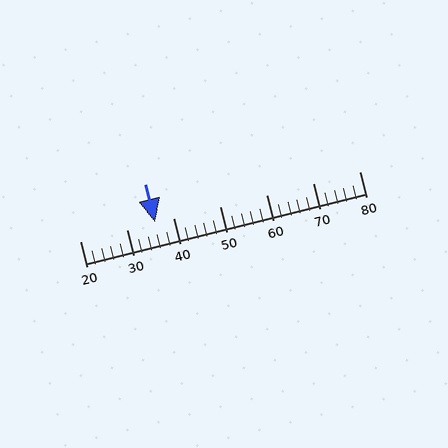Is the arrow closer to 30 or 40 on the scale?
The arrow is closer to 40.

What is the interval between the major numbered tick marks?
The major tick marks are spaced 10 units apart.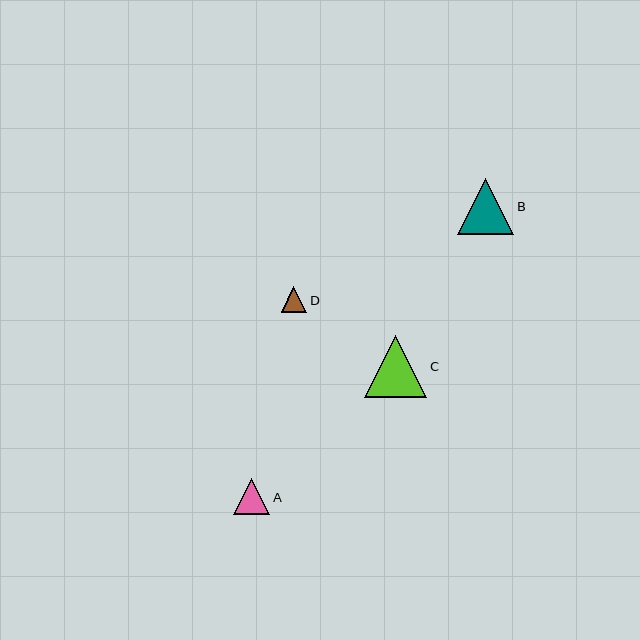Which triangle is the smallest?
Triangle D is the smallest with a size of approximately 26 pixels.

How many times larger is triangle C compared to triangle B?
Triangle C is approximately 1.1 times the size of triangle B.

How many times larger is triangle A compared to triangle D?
Triangle A is approximately 1.4 times the size of triangle D.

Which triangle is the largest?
Triangle C is the largest with a size of approximately 62 pixels.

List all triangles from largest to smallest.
From largest to smallest: C, B, A, D.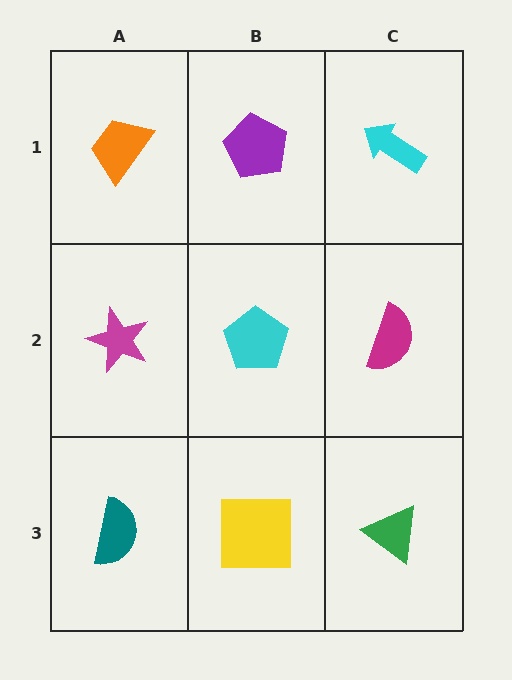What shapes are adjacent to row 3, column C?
A magenta semicircle (row 2, column C), a yellow square (row 3, column B).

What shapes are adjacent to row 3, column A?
A magenta star (row 2, column A), a yellow square (row 3, column B).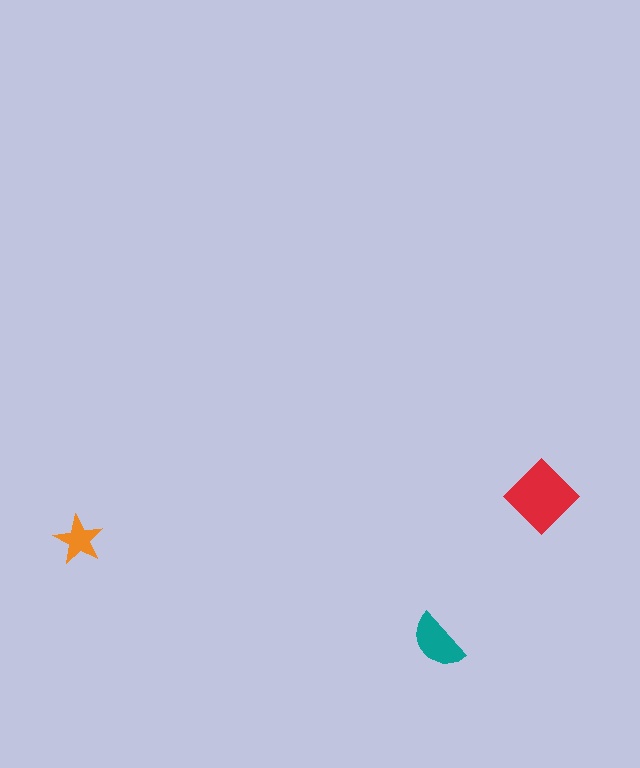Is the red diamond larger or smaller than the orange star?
Larger.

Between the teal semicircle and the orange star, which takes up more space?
The teal semicircle.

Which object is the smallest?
The orange star.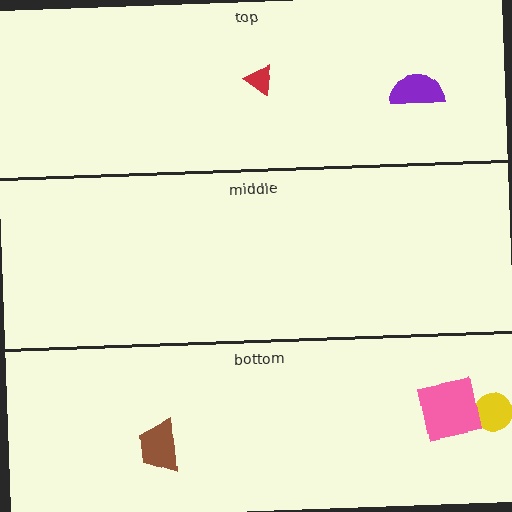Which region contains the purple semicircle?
The top region.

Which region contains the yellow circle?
The bottom region.